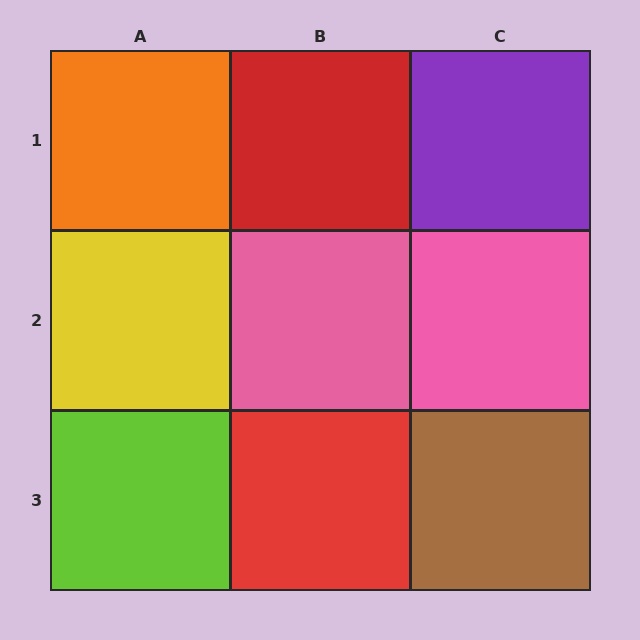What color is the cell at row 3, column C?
Brown.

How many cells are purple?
1 cell is purple.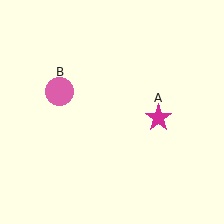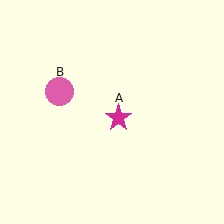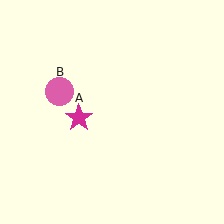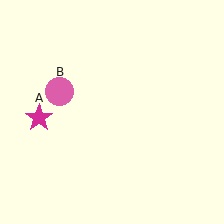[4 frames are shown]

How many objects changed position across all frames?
1 object changed position: magenta star (object A).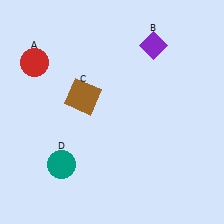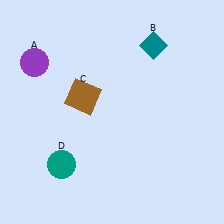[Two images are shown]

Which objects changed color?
A changed from red to purple. B changed from purple to teal.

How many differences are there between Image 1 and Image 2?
There are 2 differences between the two images.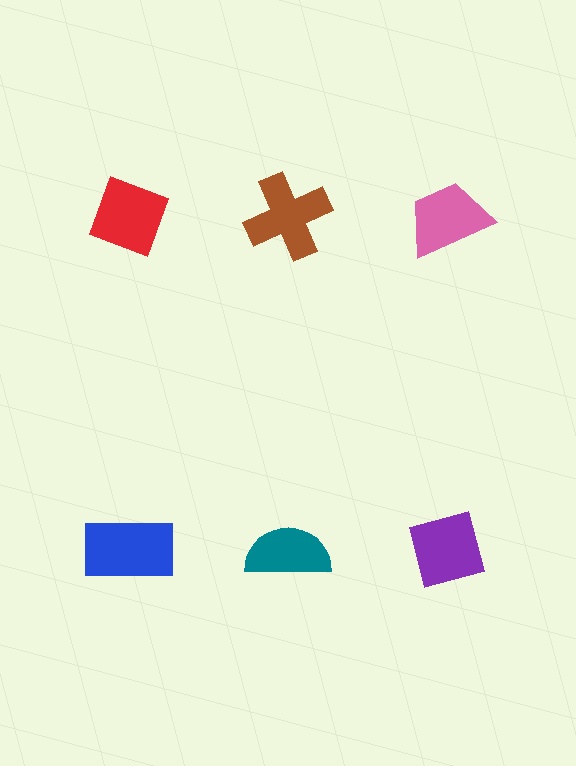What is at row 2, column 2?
A teal semicircle.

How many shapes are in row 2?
3 shapes.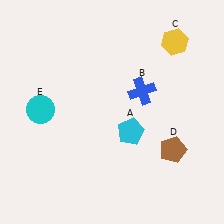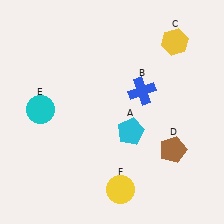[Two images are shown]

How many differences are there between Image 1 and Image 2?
There is 1 difference between the two images.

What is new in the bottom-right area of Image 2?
A yellow circle (F) was added in the bottom-right area of Image 2.